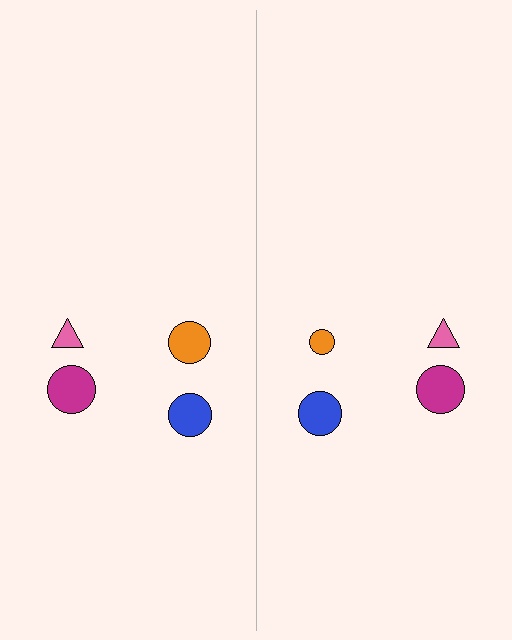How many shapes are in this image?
There are 8 shapes in this image.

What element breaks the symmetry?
The orange circle on the right side has a different size than its mirror counterpart.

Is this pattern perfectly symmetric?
No, the pattern is not perfectly symmetric. The orange circle on the right side has a different size than its mirror counterpart.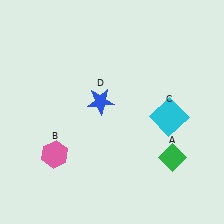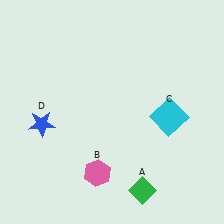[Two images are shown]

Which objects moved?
The objects that moved are: the green diamond (A), the pink hexagon (B), the blue star (D).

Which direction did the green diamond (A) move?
The green diamond (A) moved down.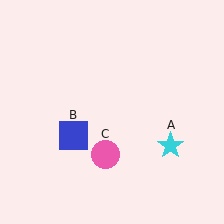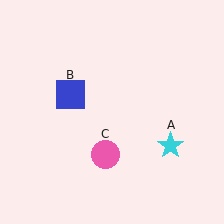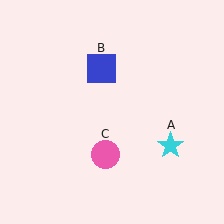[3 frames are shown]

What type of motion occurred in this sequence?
The blue square (object B) rotated clockwise around the center of the scene.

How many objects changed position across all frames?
1 object changed position: blue square (object B).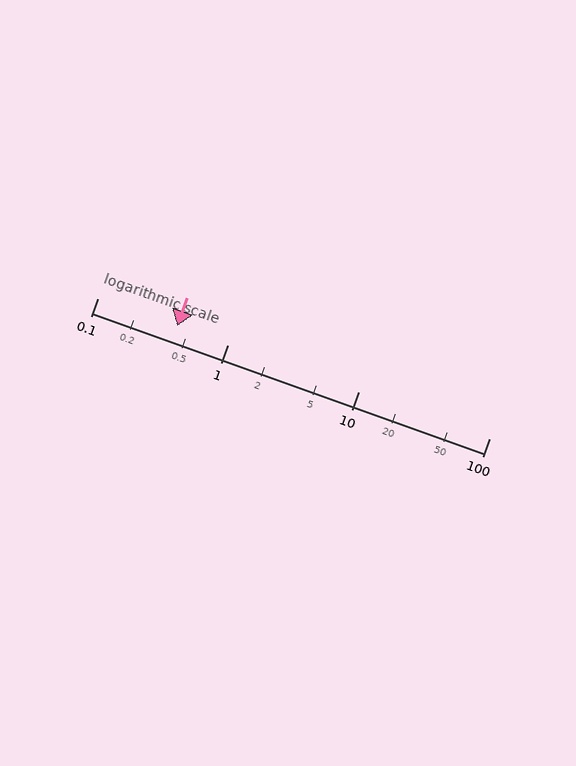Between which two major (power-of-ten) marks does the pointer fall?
The pointer is between 0.1 and 1.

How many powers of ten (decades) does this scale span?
The scale spans 3 decades, from 0.1 to 100.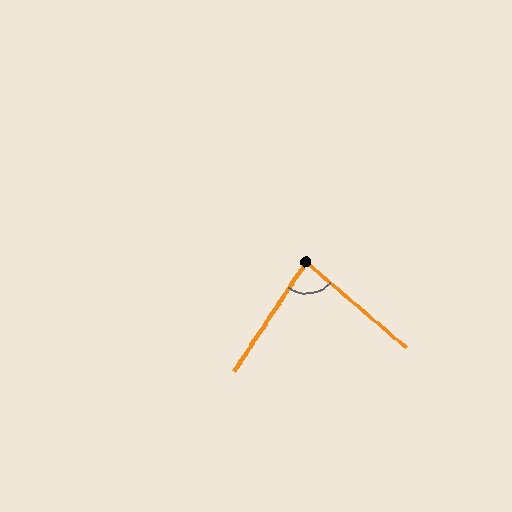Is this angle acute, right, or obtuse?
It is acute.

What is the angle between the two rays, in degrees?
Approximately 83 degrees.